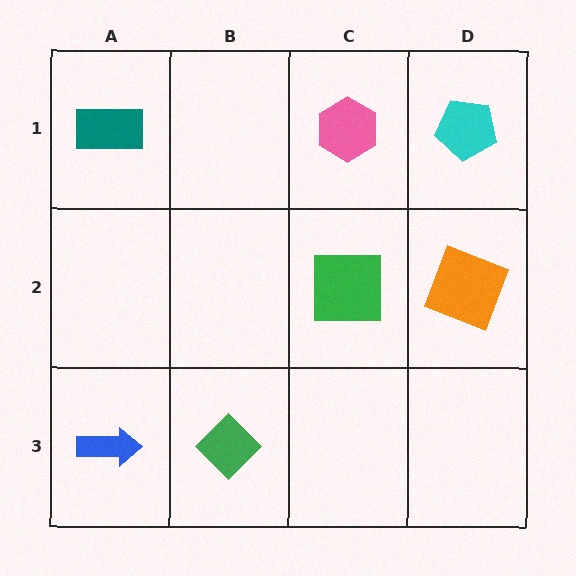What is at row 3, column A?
A blue arrow.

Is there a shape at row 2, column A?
No, that cell is empty.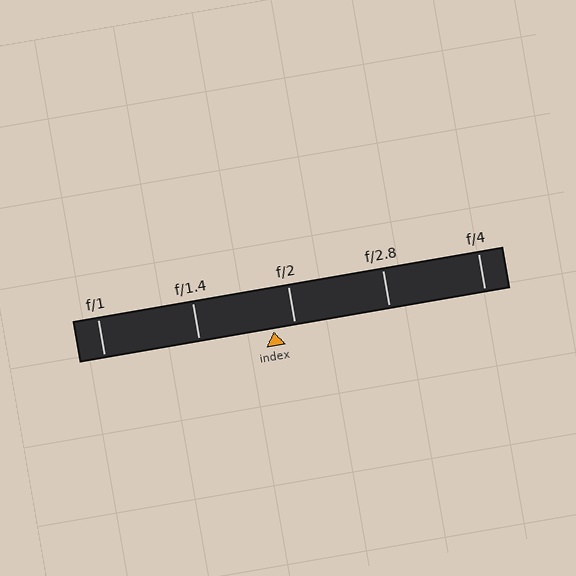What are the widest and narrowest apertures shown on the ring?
The widest aperture shown is f/1 and the narrowest is f/4.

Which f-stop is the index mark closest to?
The index mark is closest to f/2.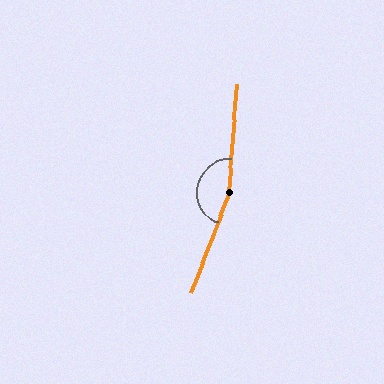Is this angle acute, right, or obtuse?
It is obtuse.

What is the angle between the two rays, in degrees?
Approximately 163 degrees.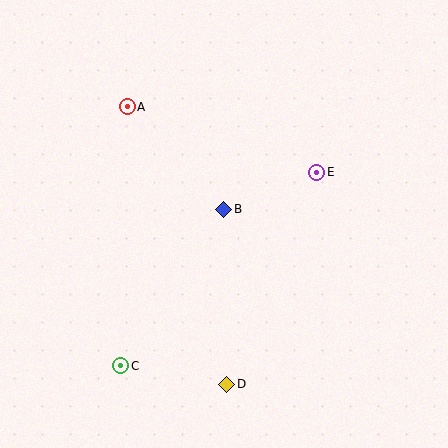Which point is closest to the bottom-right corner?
Point D is closest to the bottom-right corner.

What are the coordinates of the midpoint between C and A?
The midpoint between C and A is at (124, 236).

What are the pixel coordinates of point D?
Point D is at (227, 384).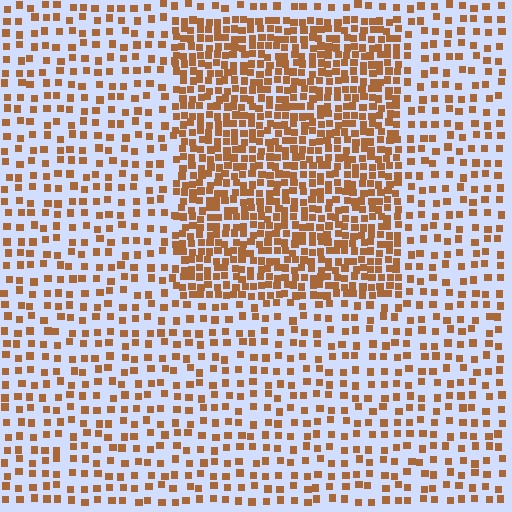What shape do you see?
I see a rectangle.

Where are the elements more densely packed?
The elements are more densely packed inside the rectangle boundary.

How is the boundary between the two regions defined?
The boundary is defined by a change in element density (approximately 2.3x ratio). All elements are the same color, size, and shape.